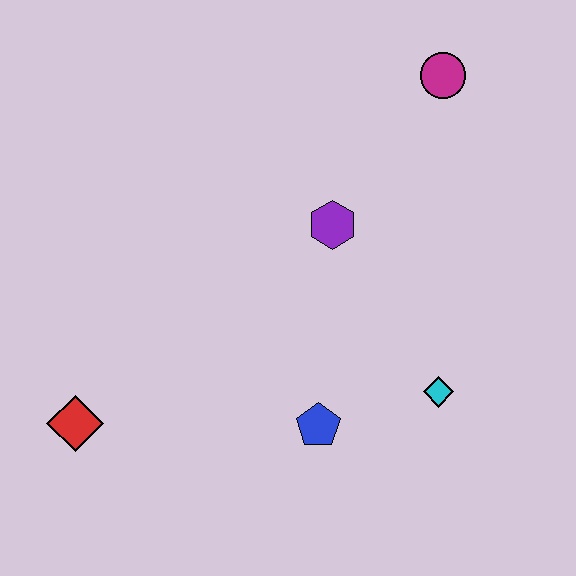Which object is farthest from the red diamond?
The magenta circle is farthest from the red diamond.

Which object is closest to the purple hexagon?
The magenta circle is closest to the purple hexagon.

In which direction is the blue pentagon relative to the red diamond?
The blue pentagon is to the right of the red diamond.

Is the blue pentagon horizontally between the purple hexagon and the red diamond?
Yes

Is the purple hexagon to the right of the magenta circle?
No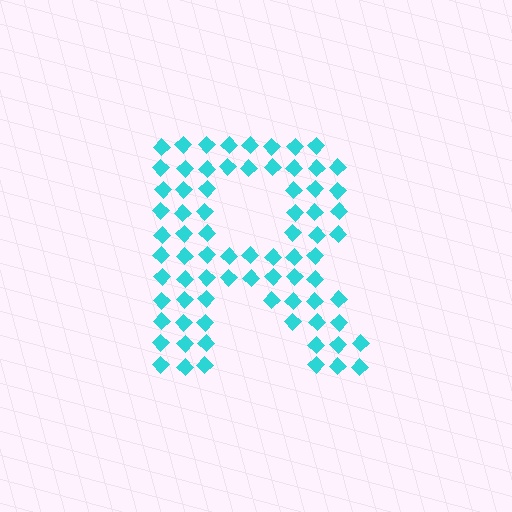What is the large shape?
The large shape is the letter R.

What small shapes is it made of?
It is made of small diamonds.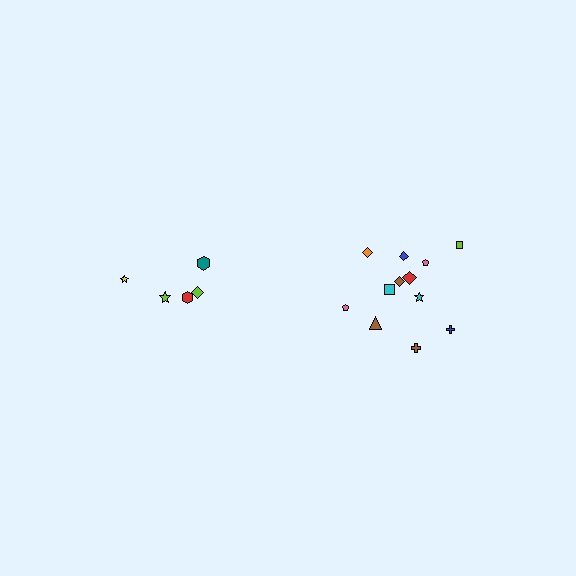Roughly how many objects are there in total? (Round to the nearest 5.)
Roughly 15 objects in total.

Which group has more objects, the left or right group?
The right group.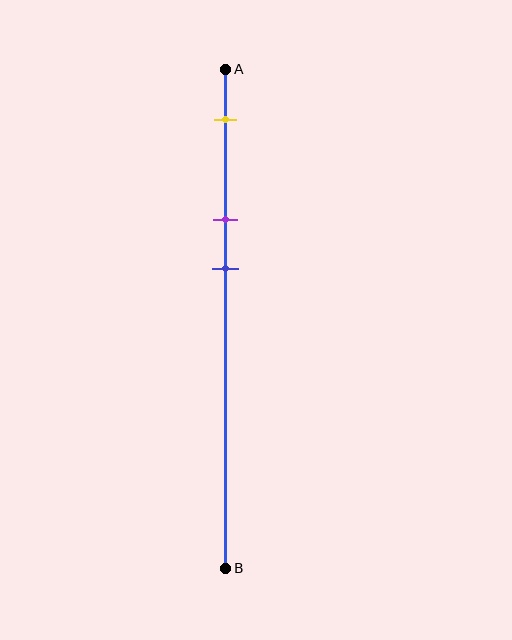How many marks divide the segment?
There are 3 marks dividing the segment.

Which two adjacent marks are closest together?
The purple and blue marks are the closest adjacent pair.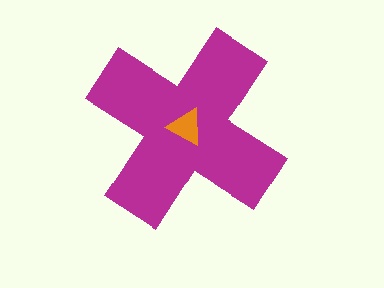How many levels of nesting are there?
2.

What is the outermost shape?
The magenta cross.